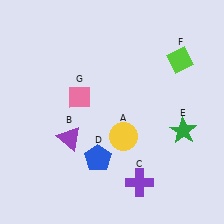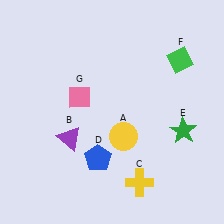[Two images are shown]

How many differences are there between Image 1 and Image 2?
There are 2 differences between the two images.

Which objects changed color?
C changed from purple to yellow. F changed from lime to green.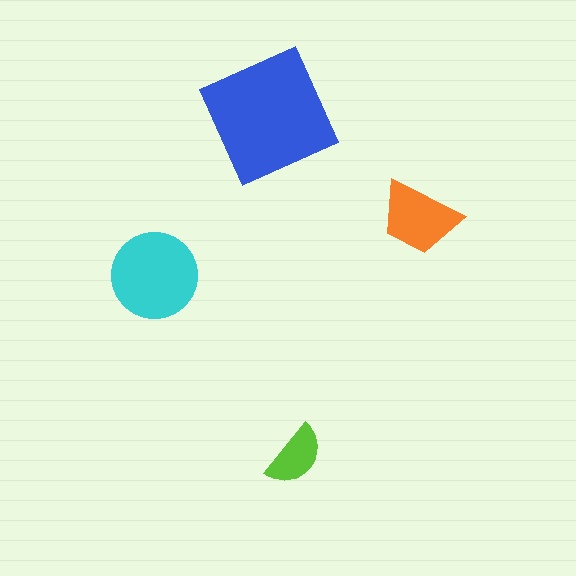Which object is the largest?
The blue square.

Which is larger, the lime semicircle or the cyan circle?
The cyan circle.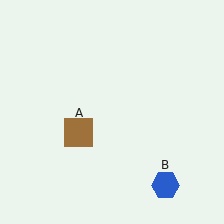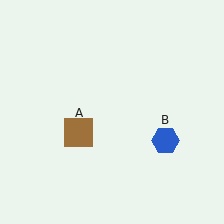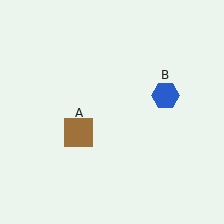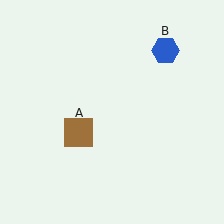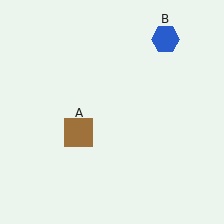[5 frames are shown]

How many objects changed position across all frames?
1 object changed position: blue hexagon (object B).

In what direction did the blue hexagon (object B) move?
The blue hexagon (object B) moved up.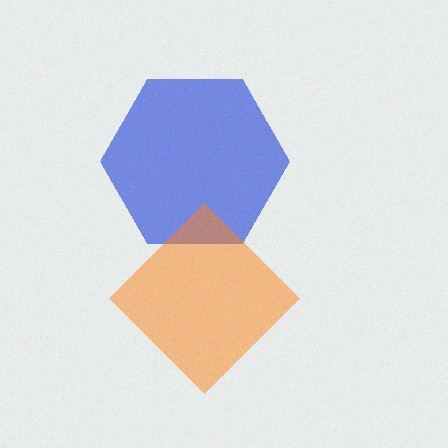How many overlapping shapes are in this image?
There are 2 overlapping shapes in the image.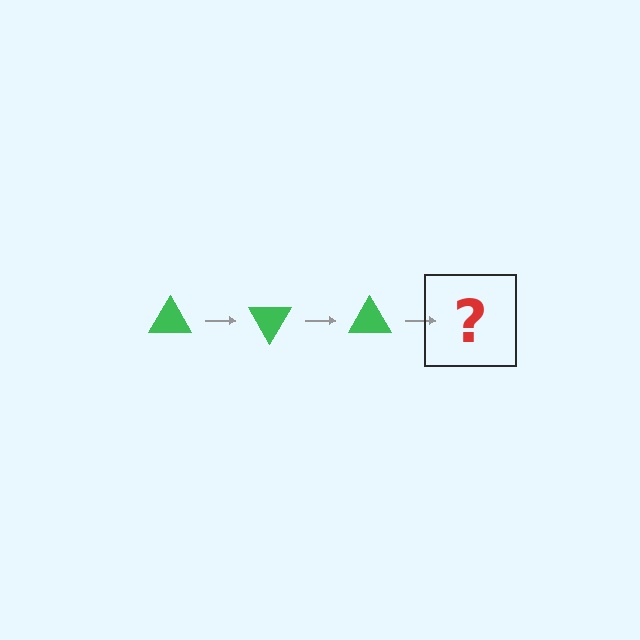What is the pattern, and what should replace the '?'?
The pattern is that the triangle rotates 60 degrees each step. The '?' should be a green triangle rotated 180 degrees.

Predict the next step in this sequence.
The next step is a green triangle rotated 180 degrees.